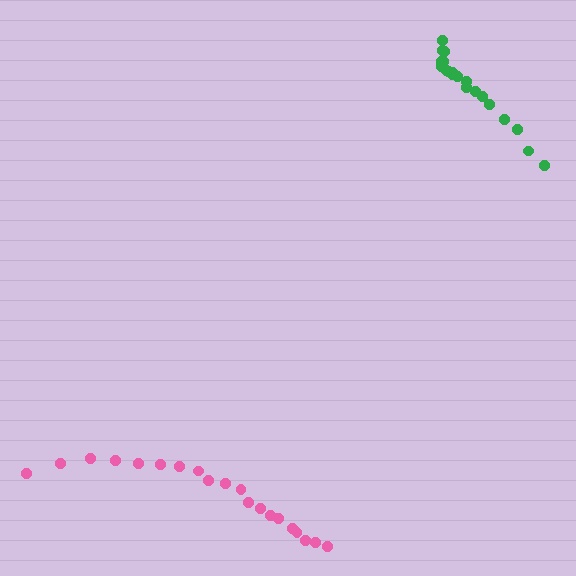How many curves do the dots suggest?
There are 2 distinct paths.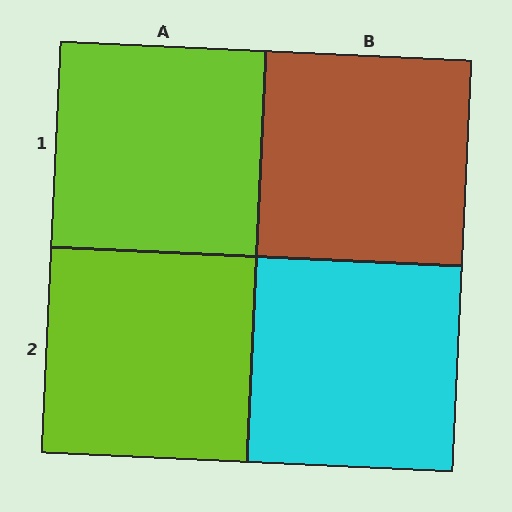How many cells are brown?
1 cell is brown.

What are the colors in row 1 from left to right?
Lime, brown.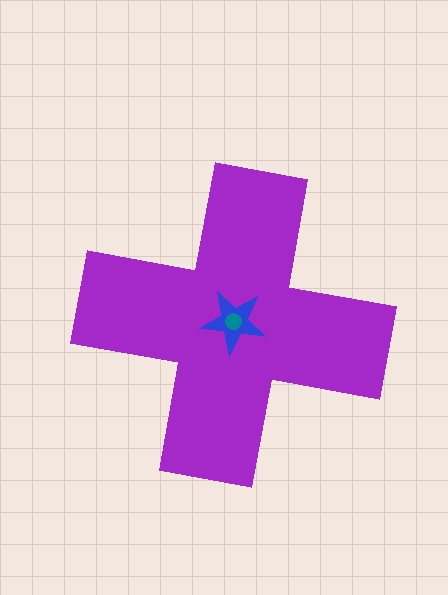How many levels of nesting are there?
3.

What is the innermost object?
The teal circle.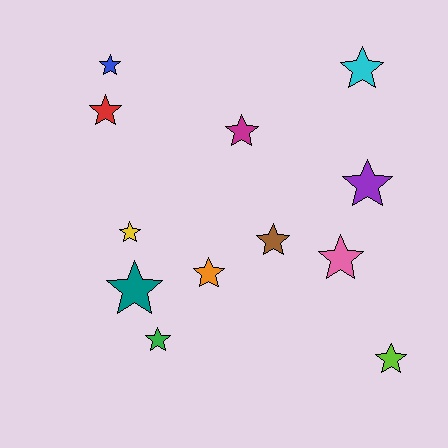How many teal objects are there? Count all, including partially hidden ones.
There is 1 teal object.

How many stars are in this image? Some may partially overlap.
There are 12 stars.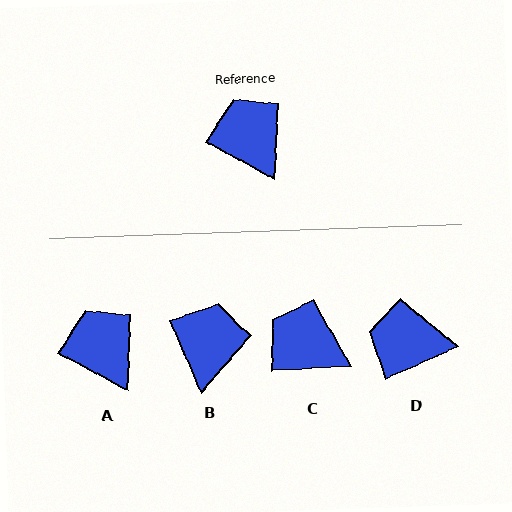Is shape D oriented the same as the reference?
No, it is off by about 53 degrees.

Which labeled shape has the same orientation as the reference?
A.